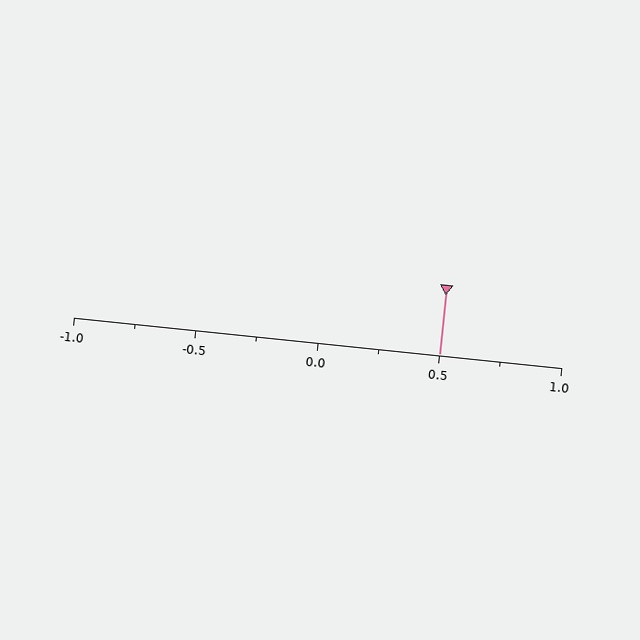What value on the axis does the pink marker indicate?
The marker indicates approximately 0.5.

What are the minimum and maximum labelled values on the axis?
The axis runs from -1.0 to 1.0.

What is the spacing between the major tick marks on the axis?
The major ticks are spaced 0.5 apart.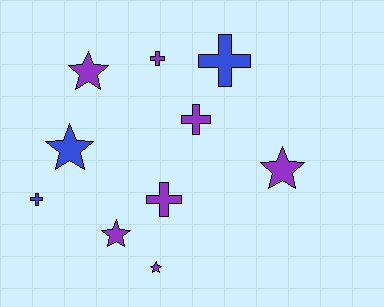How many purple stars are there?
There are 4 purple stars.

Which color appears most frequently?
Purple, with 7 objects.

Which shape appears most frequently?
Cross, with 5 objects.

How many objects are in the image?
There are 10 objects.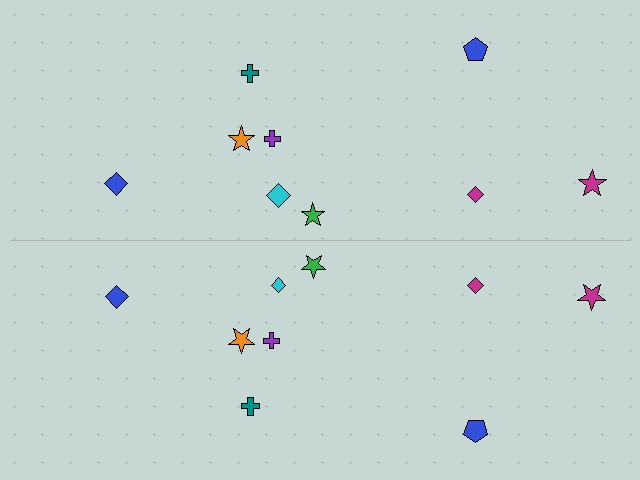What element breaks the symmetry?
The cyan diamond on the bottom side has a different size than its mirror counterpart.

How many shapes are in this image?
There are 18 shapes in this image.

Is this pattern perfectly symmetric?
No, the pattern is not perfectly symmetric. The cyan diamond on the bottom side has a different size than its mirror counterpart.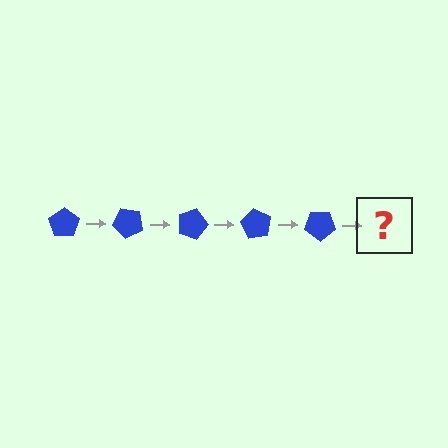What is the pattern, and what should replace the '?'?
The pattern is that the pentagon rotates 45 degrees each step. The '?' should be a blue pentagon rotated 225 degrees.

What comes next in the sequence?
The next element should be a blue pentagon rotated 225 degrees.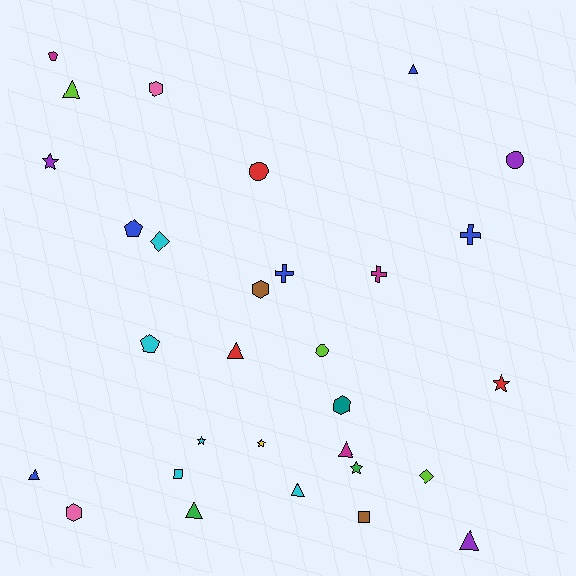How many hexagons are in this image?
There are 4 hexagons.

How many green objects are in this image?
There are 2 green objects.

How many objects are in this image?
There are 30 objects.